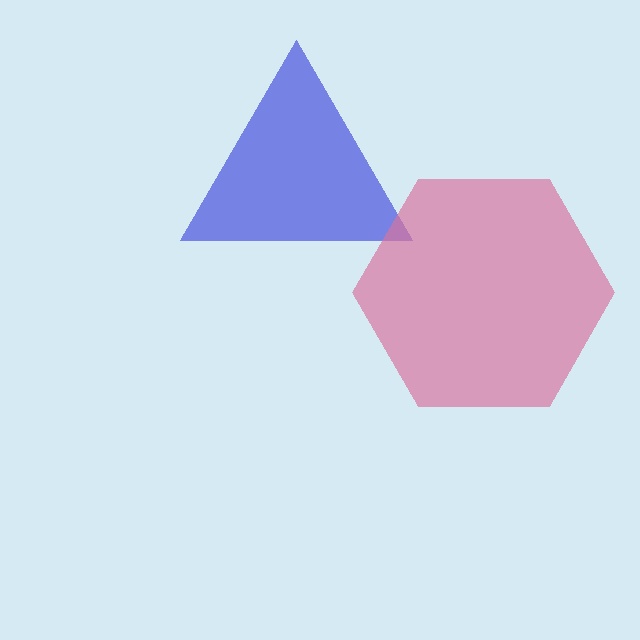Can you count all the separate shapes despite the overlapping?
Yes, there are 2 separate shapes.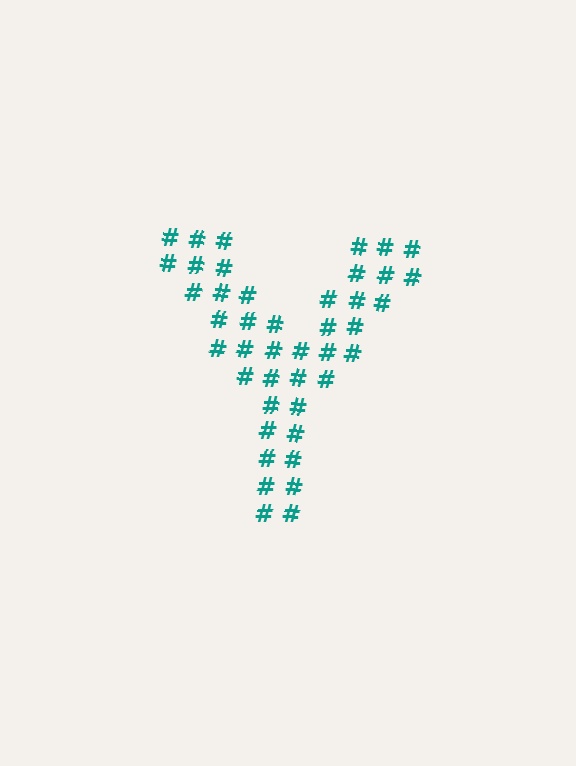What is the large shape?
The large shape is the letter Y.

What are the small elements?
The small elements are hash symbols.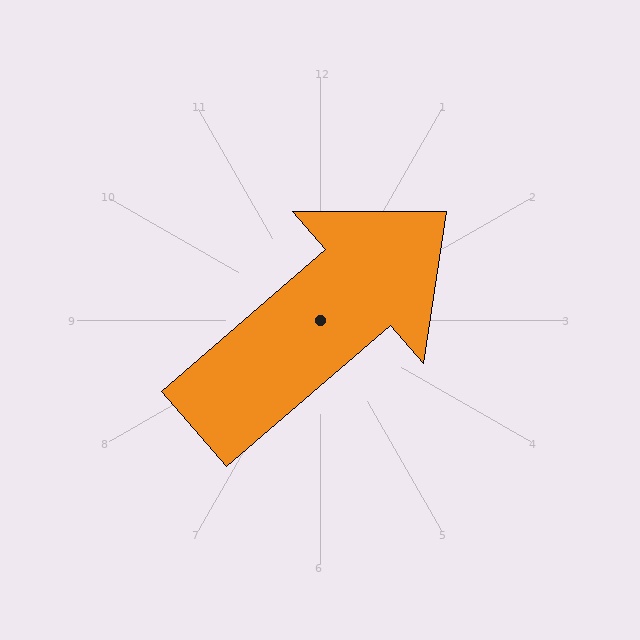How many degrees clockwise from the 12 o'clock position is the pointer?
Approximately 49 degrees.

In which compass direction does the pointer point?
Northeast.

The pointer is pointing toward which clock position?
Roughly 2 o'clock.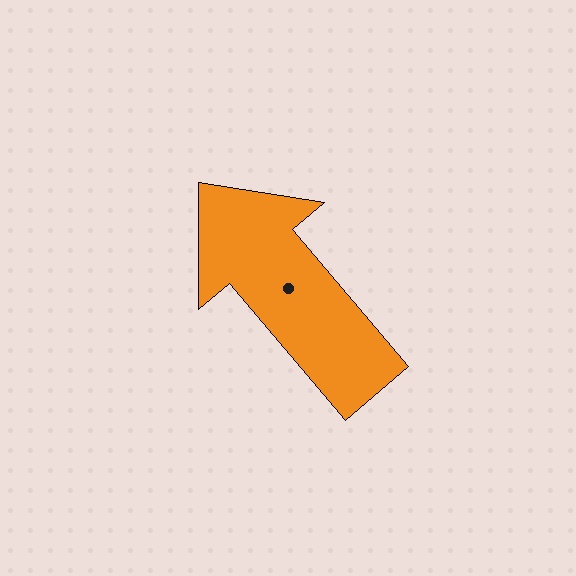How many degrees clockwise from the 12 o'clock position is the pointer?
Approximately 320 degrees.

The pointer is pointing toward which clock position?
Roughly 11 o'clock.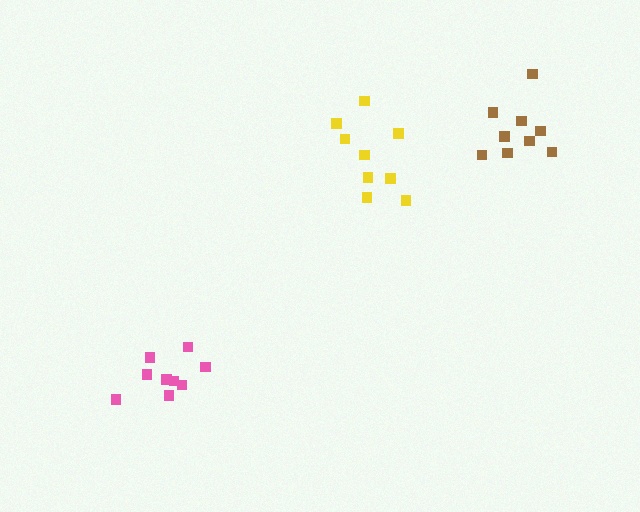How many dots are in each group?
Group 1: 9 dots, Group 2: 9 dots, Group 3: 9 dots (27 total).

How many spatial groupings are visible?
There are 3 spatial groupings.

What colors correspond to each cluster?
The clusters are colored: yellow, brown, pink.